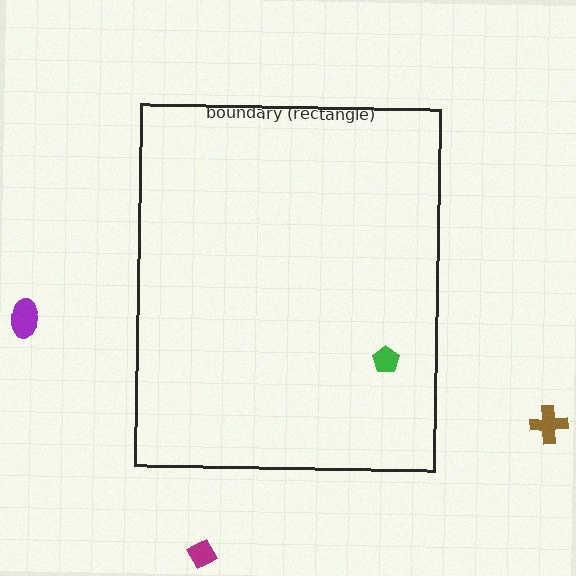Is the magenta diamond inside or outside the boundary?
Outside.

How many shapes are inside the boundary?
1 inside, 3 outside.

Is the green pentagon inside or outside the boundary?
Inside.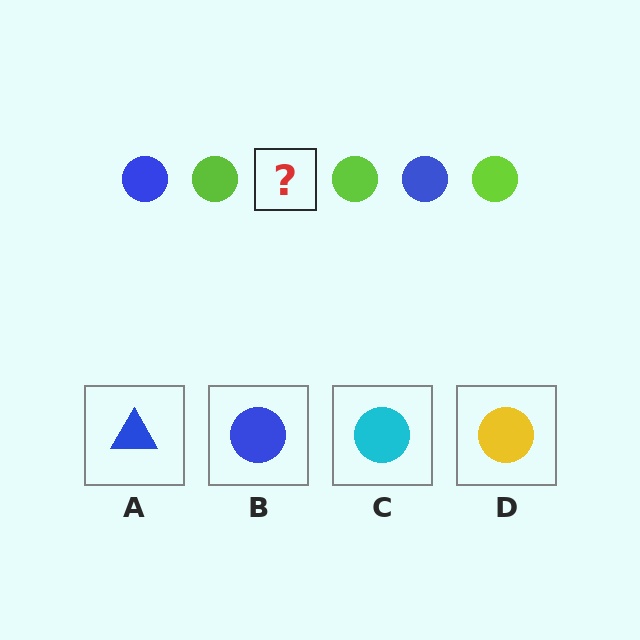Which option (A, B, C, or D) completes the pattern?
B.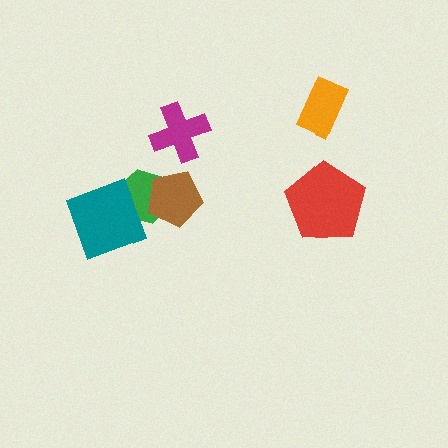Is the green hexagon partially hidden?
Yes, it is partially covered by another shape.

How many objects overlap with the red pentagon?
0 objects overlap with the red pentagon.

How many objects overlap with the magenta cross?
0 objects overlap with the magenta cross.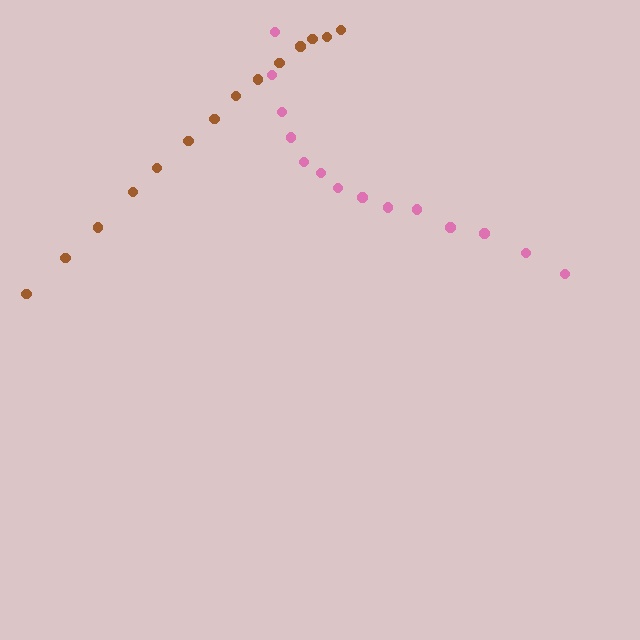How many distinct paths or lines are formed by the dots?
There are 2 distinct paths.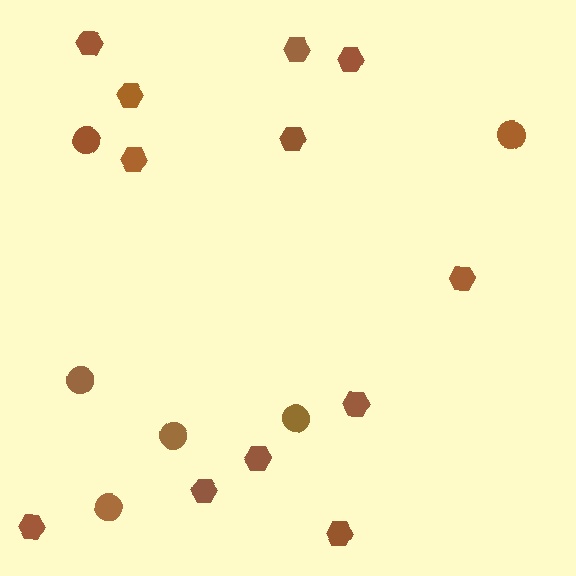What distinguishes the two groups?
There are 2 groups: one group of circles (6) and one group of hexagons (12).